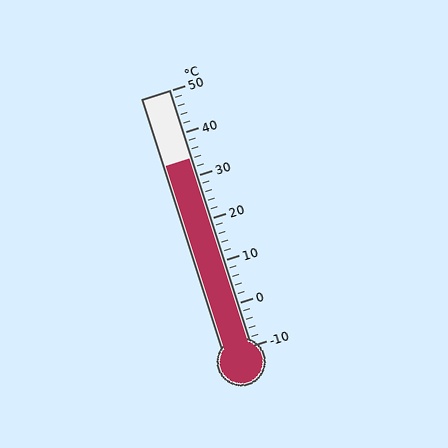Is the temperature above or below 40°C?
The temperature is below 40°C.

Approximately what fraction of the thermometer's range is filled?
The thermometer is filled to approximately 75% of its range.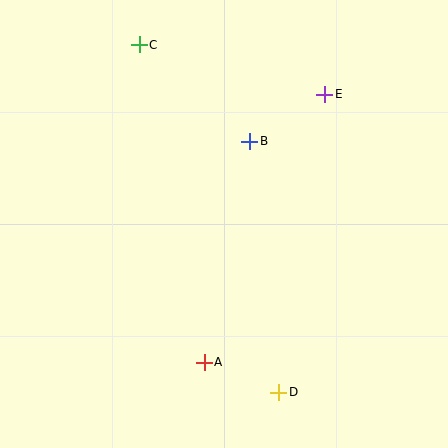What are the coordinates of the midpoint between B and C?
The midpoint between B and C is at (194, 93).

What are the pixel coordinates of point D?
Point D is at (279, 392).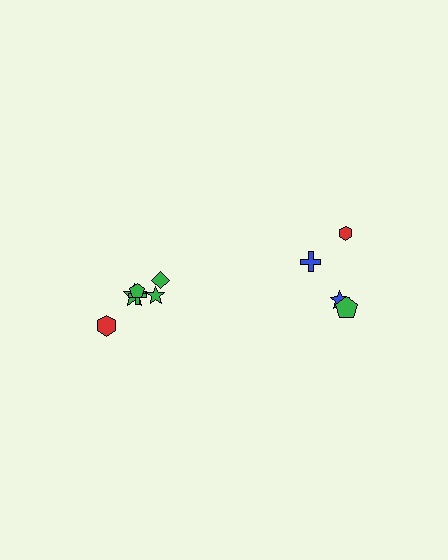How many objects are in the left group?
There are 6 objects.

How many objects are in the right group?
There are 4 objects.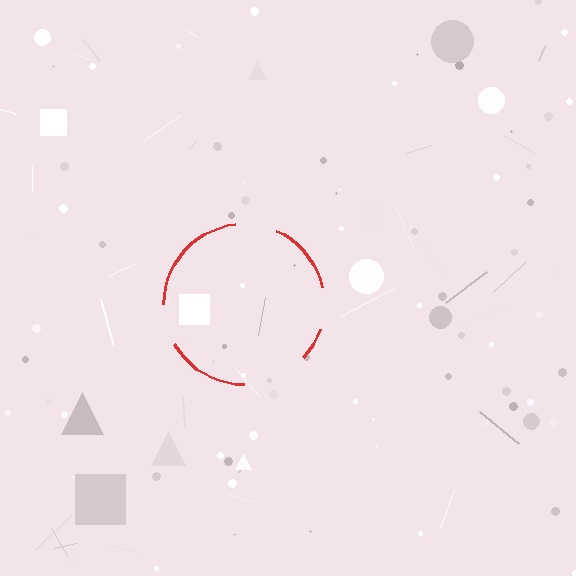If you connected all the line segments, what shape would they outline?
They would outline a circle.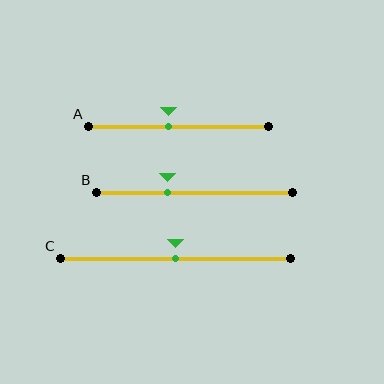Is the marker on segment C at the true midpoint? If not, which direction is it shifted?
Yes, the marker on segment C is at the true midpoint.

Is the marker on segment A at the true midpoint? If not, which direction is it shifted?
No, the marker on segment A is shifted to the left by about 5% of the segment length.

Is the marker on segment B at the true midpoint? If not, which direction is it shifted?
No, the marker on segment B is shifted to the left by about 14% of the segment length.